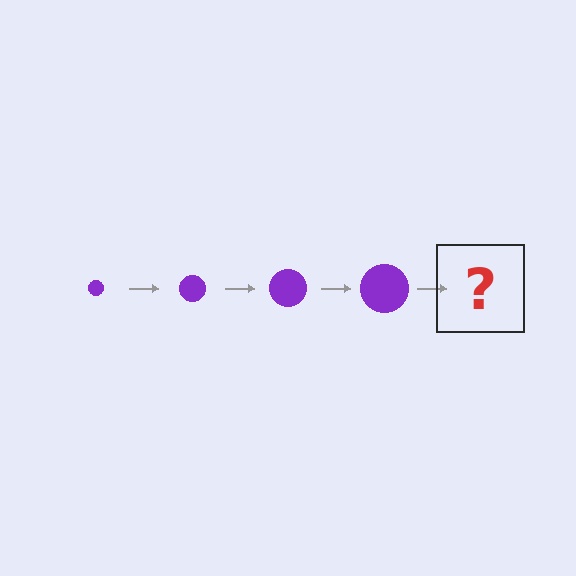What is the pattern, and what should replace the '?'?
The pattern is that the circle gets progressively larger each step. The '?' should be a purple circle, larger than the previous one.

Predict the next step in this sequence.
The next step is a purple circle, larger than the previous one.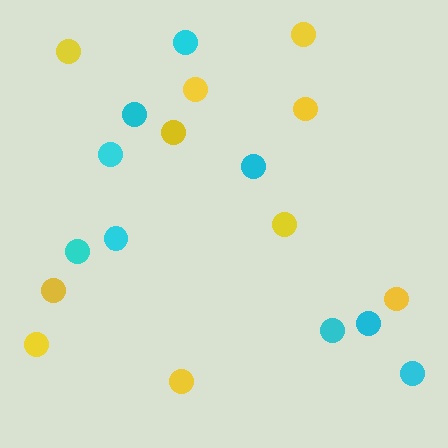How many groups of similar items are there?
There are 2 groups: one group of cyan circles (9) and one group of yellow circles (10).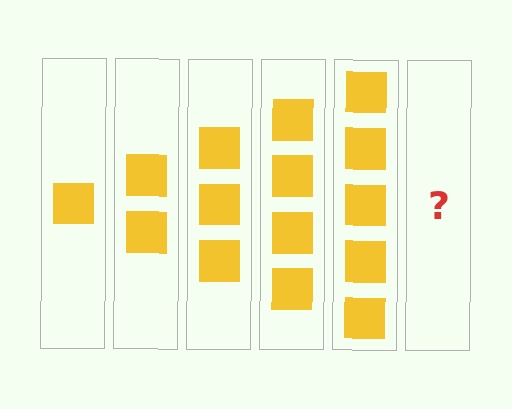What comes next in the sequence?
The next element should be 6 squares.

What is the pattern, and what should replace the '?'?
The pattern is that each step adds one more square. The '?' should be 6 squares.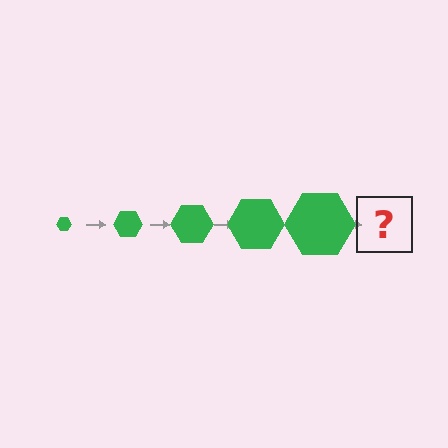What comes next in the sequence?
The next element should be a green hexagon, larger than the previous one.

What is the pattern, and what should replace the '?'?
The pattern is that the hexagon gets progressively larger each step. The '?' should be a green hexagon, larger than the previous one.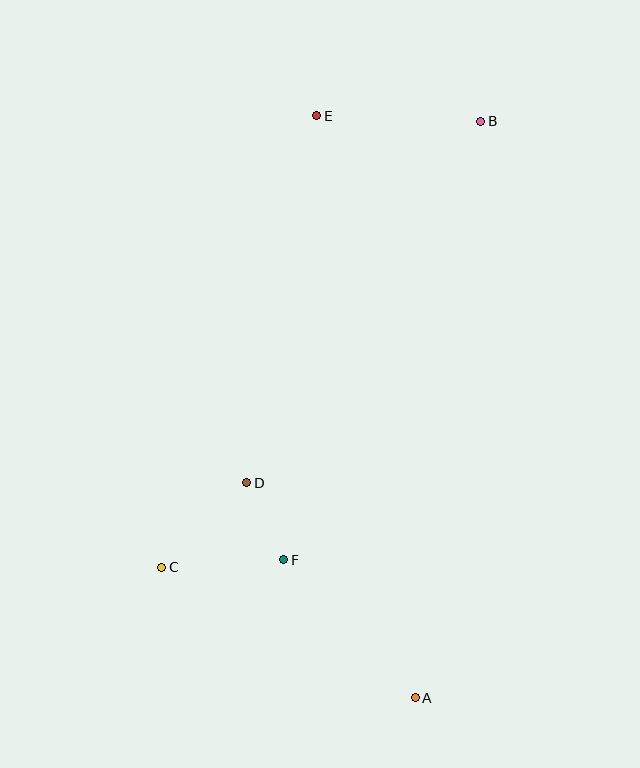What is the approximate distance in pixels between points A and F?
The distance between A and F is approximately 191 pixels.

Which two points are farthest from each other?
Points A and E are farthest from each other.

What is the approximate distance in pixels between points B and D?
The distance between B and D is approximately 431 pixels.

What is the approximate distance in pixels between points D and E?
The distance between D and E is approximately 374 pixels.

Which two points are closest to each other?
Points D and F are closest to each other.